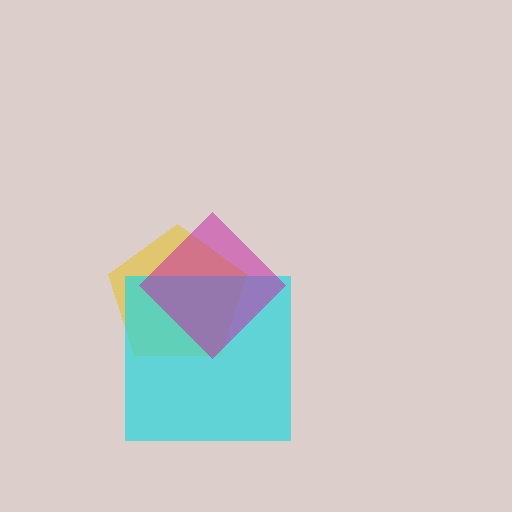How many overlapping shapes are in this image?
There are 3 overlapping shapes in the image.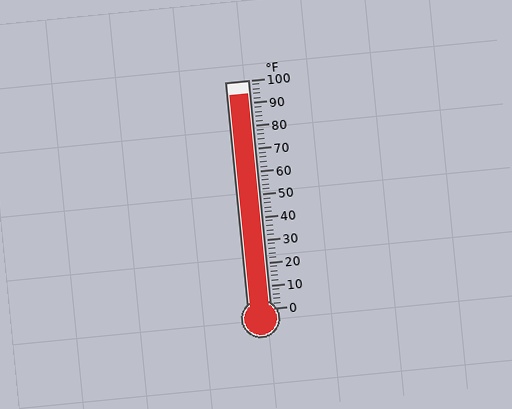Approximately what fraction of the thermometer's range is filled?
The thermometer is filled to approximately 95% of its range.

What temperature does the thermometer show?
The thermometer shows approximately 94°F.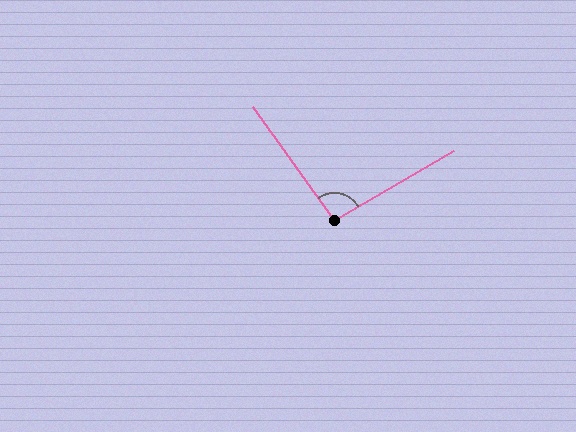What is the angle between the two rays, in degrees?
Approximately 95 degrees.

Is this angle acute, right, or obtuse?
It is obtuse.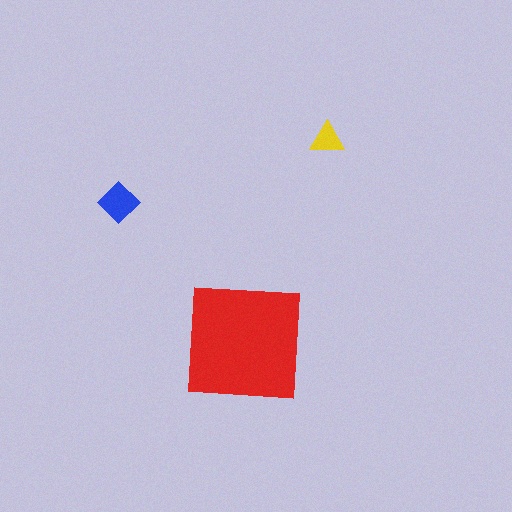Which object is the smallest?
The yellow triangle.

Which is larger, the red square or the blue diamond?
The red square.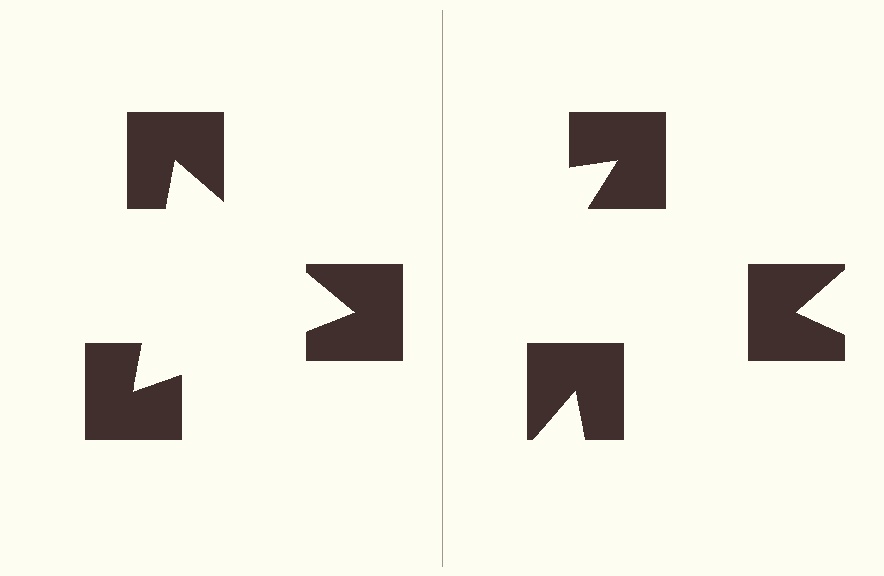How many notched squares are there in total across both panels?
6 — 3 on each side.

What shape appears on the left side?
An illusory triangle.